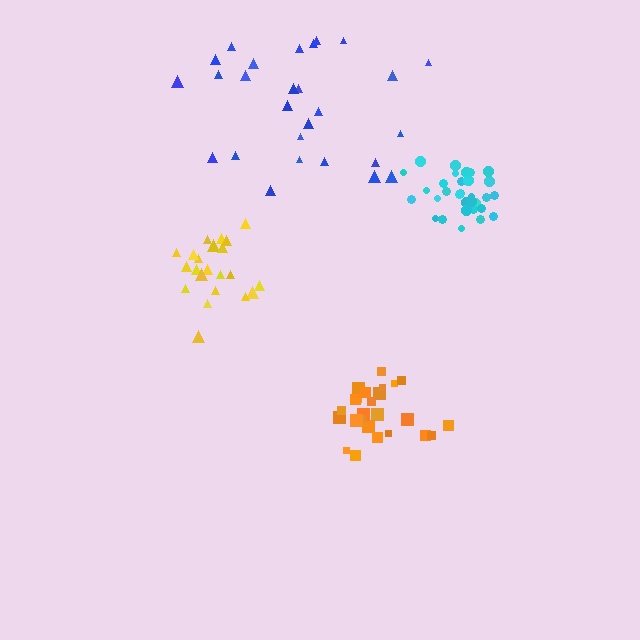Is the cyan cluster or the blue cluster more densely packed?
Cyan.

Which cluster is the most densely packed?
Cyan.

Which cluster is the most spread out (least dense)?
Blue.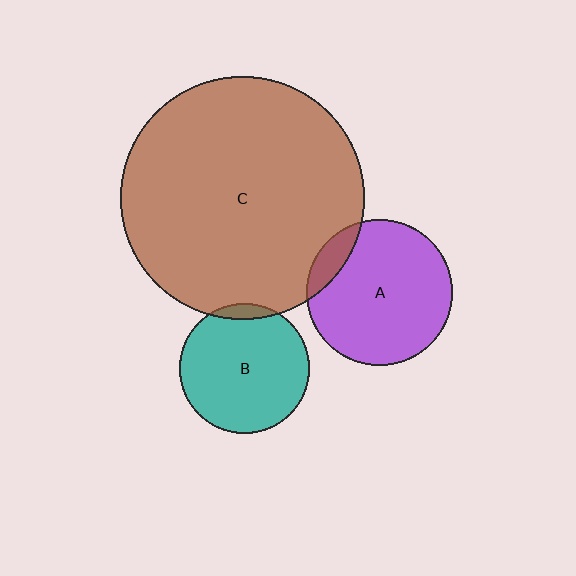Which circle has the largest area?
Circle C (brown).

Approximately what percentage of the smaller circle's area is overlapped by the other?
Approximately 5%.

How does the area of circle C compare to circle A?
Approximately 2.8 times.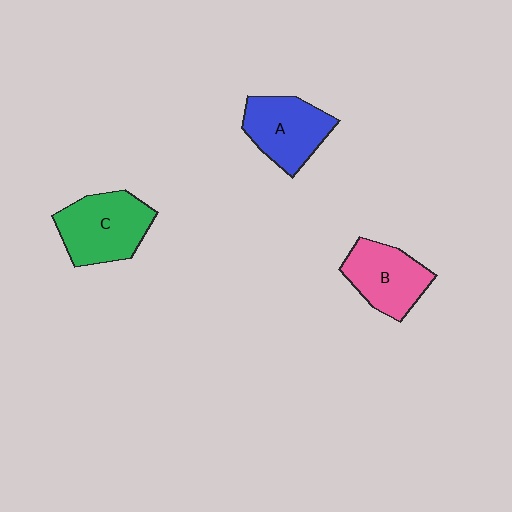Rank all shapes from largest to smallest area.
From largest to smallest: C (green), A (blue), B (pink).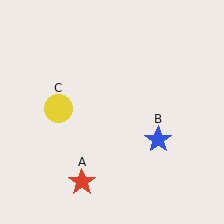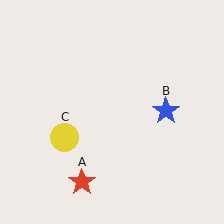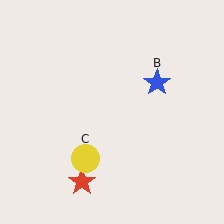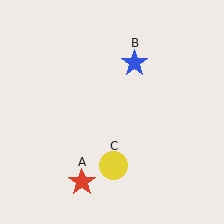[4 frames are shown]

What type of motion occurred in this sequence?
The blue star (object B), yellow circle (object C) rotated counterclockwise around the center of the scene.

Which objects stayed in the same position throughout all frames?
Red star (object A) remained stationary.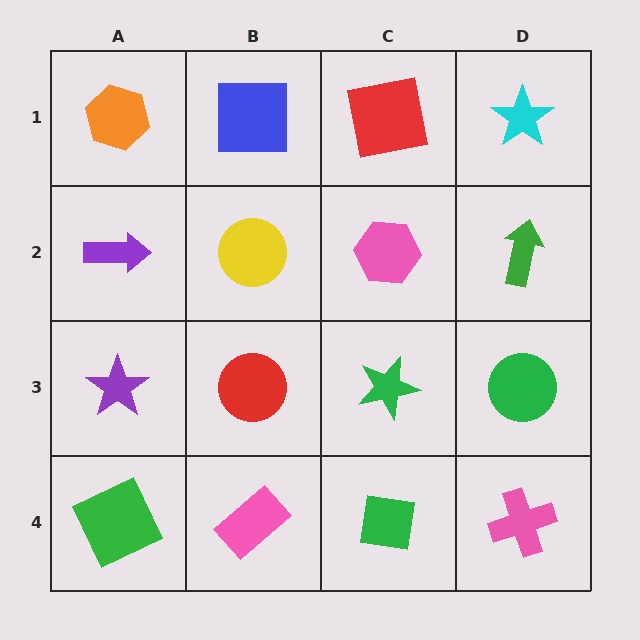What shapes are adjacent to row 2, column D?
A cyan star (row 1, column D), a green circle (row 3, column D), a pink hexagon (row 2, column C).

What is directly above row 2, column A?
An orange hexagon.